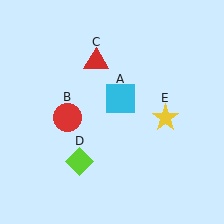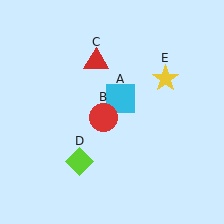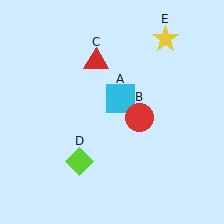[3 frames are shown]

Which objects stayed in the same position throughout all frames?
Cyan square (object A) and red triangle (object C) and lime diamond (object D) remained stationary.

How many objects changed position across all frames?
2 objects changed position: red circle (object B), yellow star (object E).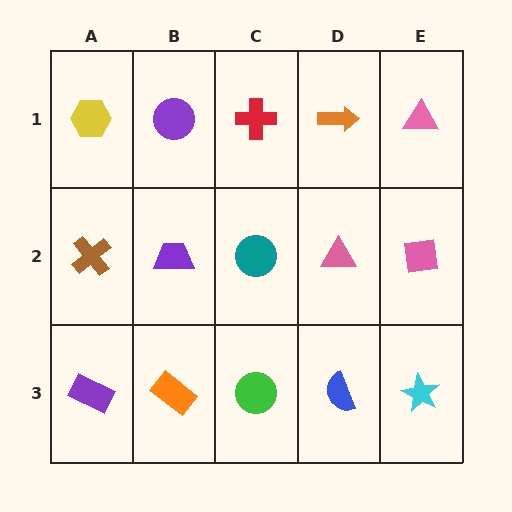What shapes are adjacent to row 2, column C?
A red cross (row 1, column C), a green circle (row 3, column C), a purple trapezoid (row 2, column B), a pink triangle (row 2, column D).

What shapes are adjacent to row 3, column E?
A pink square (row 2, column E), a blue semicircle (row 3, column D).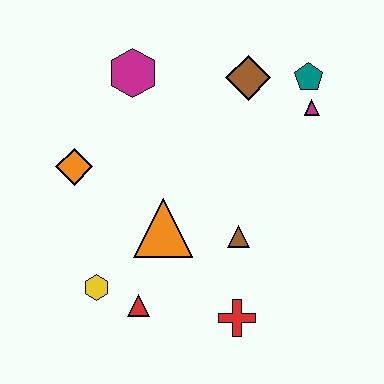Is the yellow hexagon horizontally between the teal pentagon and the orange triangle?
No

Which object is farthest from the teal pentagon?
The yellow hexagon is farthest from the teal pentagon.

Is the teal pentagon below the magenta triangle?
No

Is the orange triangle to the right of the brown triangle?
No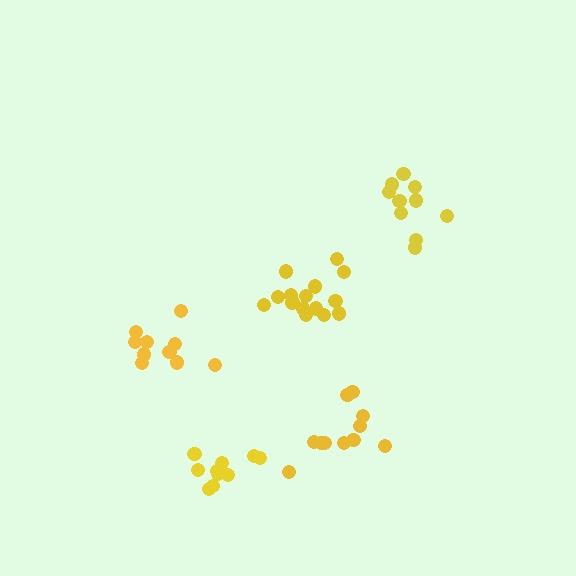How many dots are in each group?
Group 1: 10 dots, Group 2: 11 dots, Group 3: 10 dots, Group 4: 15 dots, Group 5: 10 dots (56 total).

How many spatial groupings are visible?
There are 5 spatial groupings.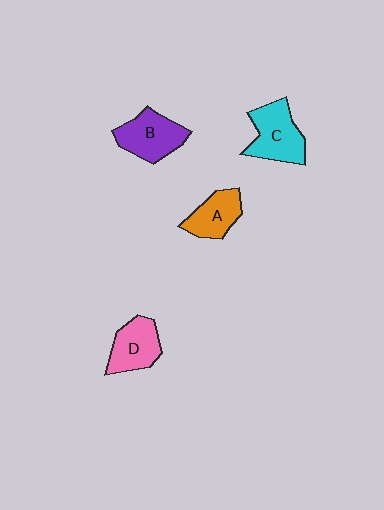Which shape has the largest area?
Shape C (cyan).